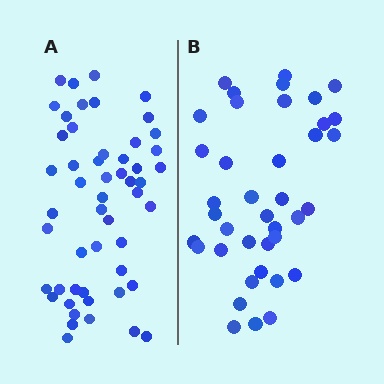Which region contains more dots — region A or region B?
Region A (the left region) has more dots.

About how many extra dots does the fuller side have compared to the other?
Region A has approximately 15 more dots than region B.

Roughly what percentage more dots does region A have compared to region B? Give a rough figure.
About 35% more.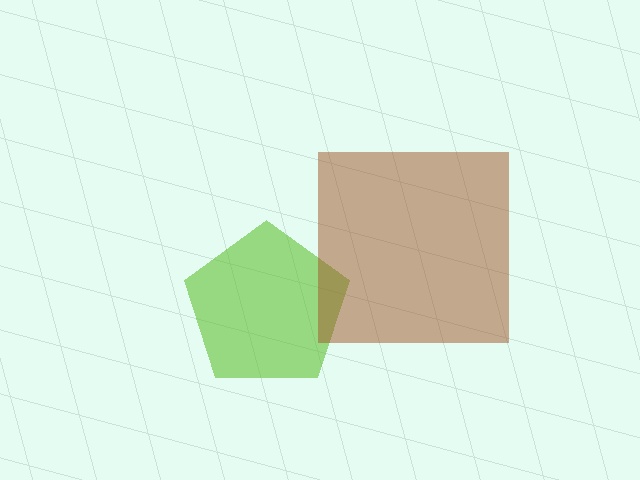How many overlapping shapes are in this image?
There are 2 overlapping shapes in the image.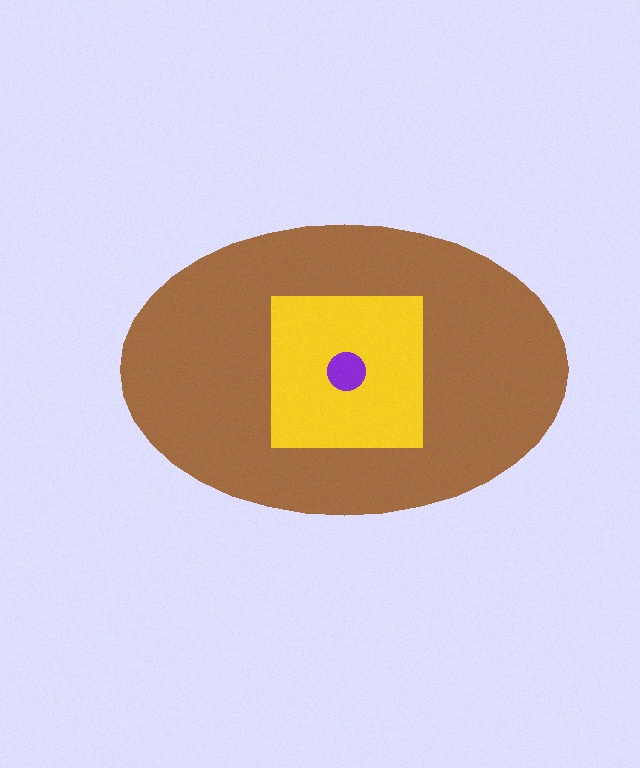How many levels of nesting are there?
3.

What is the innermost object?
The purple circle.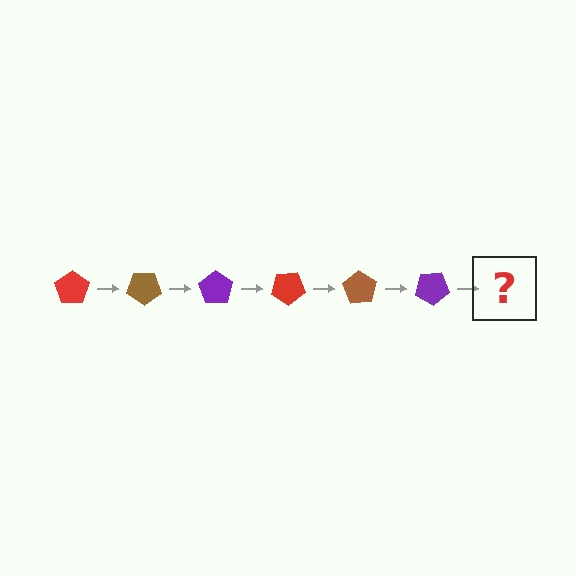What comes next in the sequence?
The next element should be a red pentagon, rotated 210 degrees from the start.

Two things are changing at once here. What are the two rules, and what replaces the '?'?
The two rules are that it rotates 35 degrees each step and the color cycles through red, brown, and purple. The '?' should be a red pentagon, rotated 210 degrees from the start.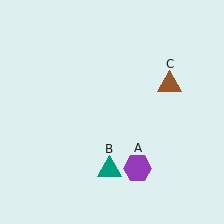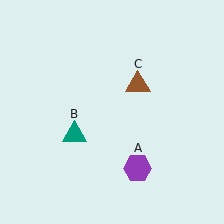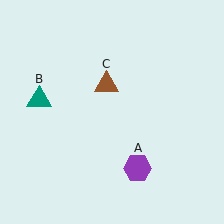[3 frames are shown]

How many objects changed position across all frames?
2 objects changed position: teal triangle (object B), brown triangle (object C).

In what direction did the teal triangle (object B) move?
The teal triangle (object B) moved up and to the left.